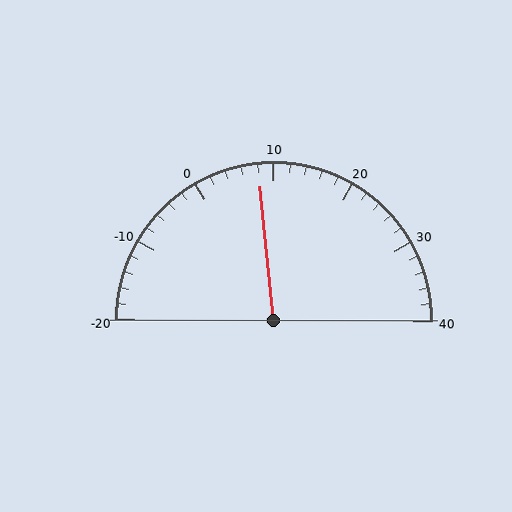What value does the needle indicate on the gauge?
The needle indicates approximately 8.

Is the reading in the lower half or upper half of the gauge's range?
The reading is in the lower half of the range (-20 to 40).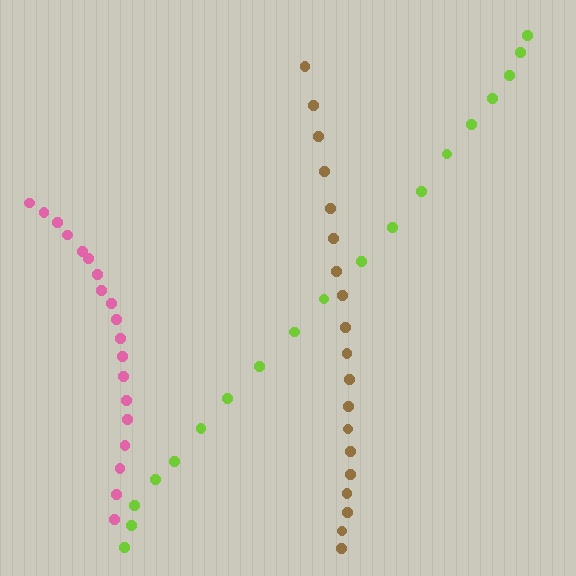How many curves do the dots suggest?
There are 3 distinct paths.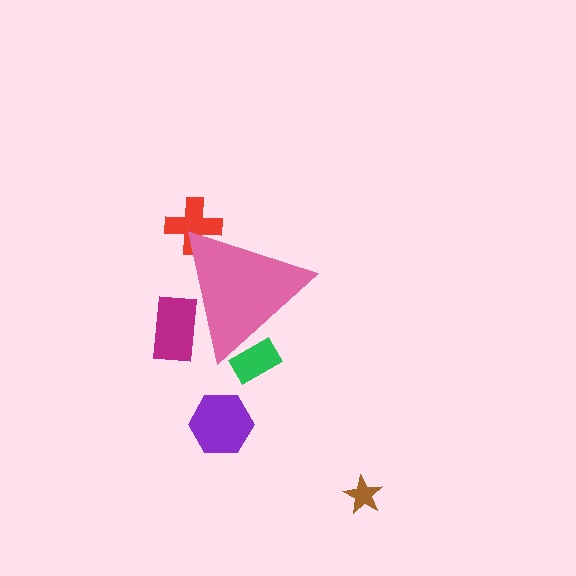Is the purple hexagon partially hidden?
No, the purple hexagon is fully visible.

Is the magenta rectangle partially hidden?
Yes, the magenta rectangle is partially hidden behind the pink triangle.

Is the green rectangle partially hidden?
Yes, the green rectangle is partially hidden behind the pink triangle.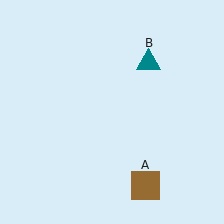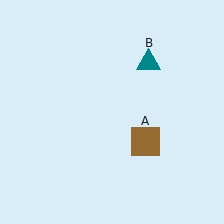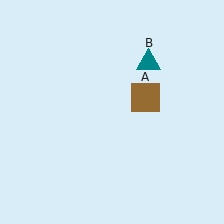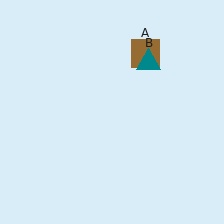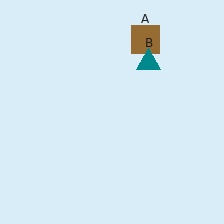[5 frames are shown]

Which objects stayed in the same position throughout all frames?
Teal triangle (object B) remained stationary.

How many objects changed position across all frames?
1 object changed position: brown square (object A).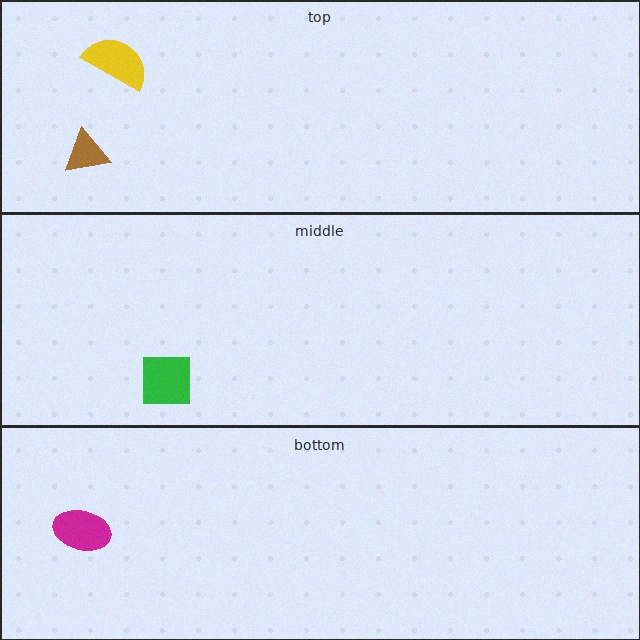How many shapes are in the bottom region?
1.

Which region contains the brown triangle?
The top region.